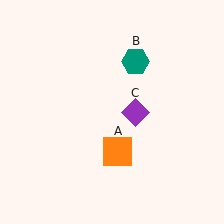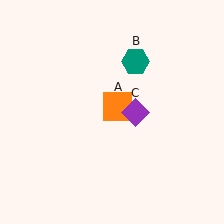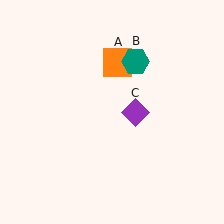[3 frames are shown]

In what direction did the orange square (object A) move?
The orange square (object A) moved up.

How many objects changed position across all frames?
1 object changed position: orange square (object A).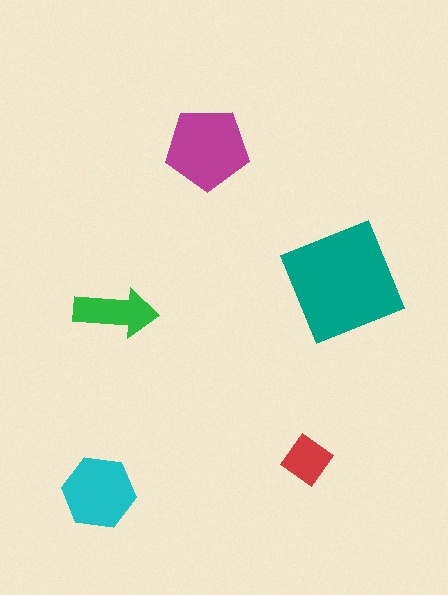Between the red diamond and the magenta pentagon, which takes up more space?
The magenta pentagon.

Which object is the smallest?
The red diamond.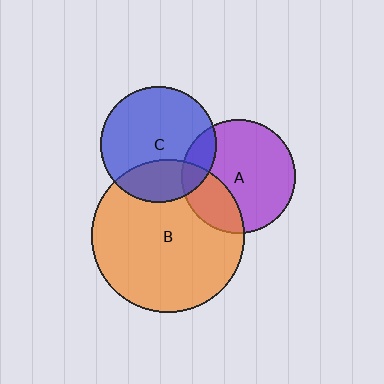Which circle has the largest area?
Circle B (orange).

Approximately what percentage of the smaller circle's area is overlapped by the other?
Approximately 15%.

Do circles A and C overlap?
Yes.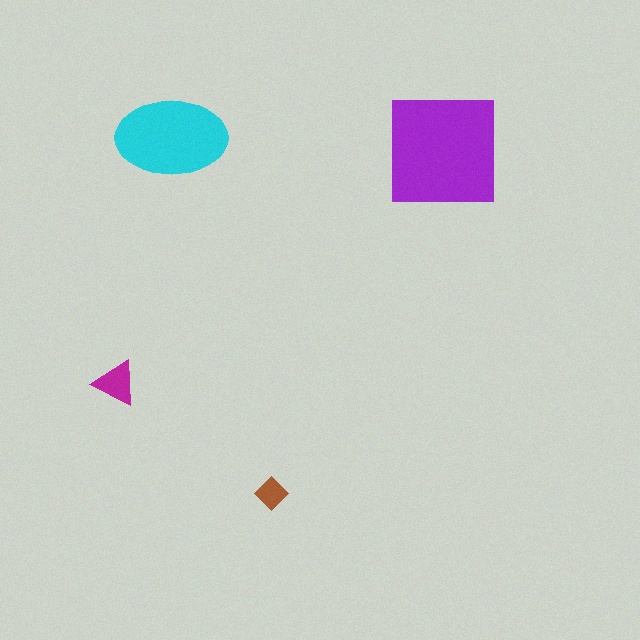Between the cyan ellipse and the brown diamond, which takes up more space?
The cyan ellipse.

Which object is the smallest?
The brown diamond.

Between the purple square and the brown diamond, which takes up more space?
The purple square.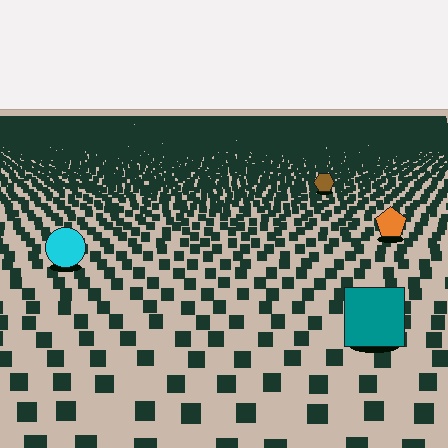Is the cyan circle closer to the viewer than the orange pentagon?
Yes. The cyan circle is closer — you can tell from the texture gradient: the ground texture is coarser near it.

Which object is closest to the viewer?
The teal square is closest. The texture marks near it are larger and more spread out.